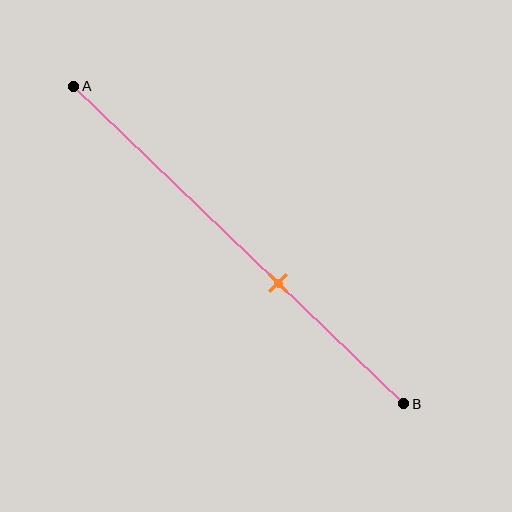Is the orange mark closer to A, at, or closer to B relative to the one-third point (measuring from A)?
The orange mark is closer to point B than the one-third point of segment AB.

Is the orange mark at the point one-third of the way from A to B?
No, the mark is at about 60% from A, not at the 33% one-third point.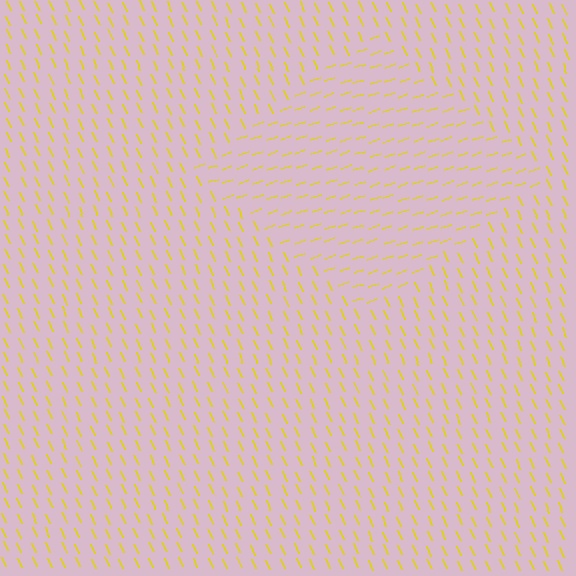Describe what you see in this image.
The image is filled with small yellow line segments. A diamond region in the image has lines oriented differently from the surrounding lines, creating a visible texture boundary.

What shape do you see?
I see a diamond.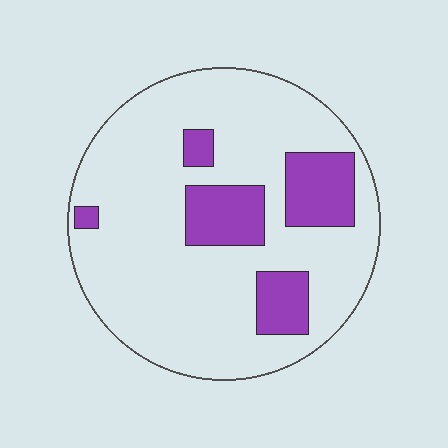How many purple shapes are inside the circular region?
5.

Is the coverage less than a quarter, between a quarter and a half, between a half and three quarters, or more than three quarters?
Less than a quarter.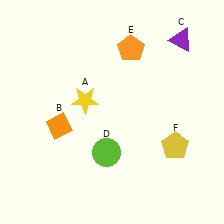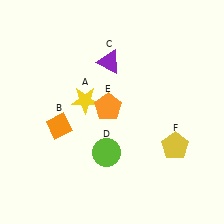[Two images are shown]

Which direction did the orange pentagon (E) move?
The orange pentagon (E) moved down.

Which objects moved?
The objects that moved are: the purple triangle (C), the orange pentagon (E).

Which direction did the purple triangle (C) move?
The purple triangle (C) moved left.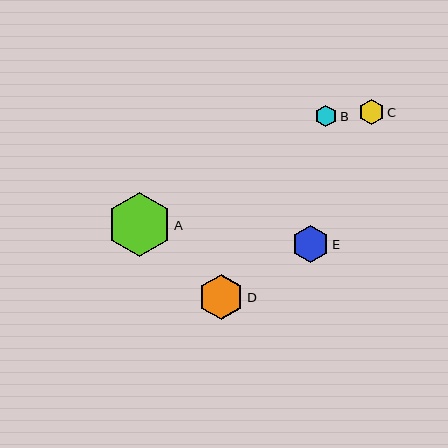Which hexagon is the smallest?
Hexagon B is the smallest with a size of approximately 22 pixels.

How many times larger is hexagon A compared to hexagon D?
Hexagon A is approximately 1.4 times the size of hexagon D.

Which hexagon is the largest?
Hexagon A is the largest with a size of approximately 64 pixels.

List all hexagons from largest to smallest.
From largest to smallest: A, D, E, C, B.